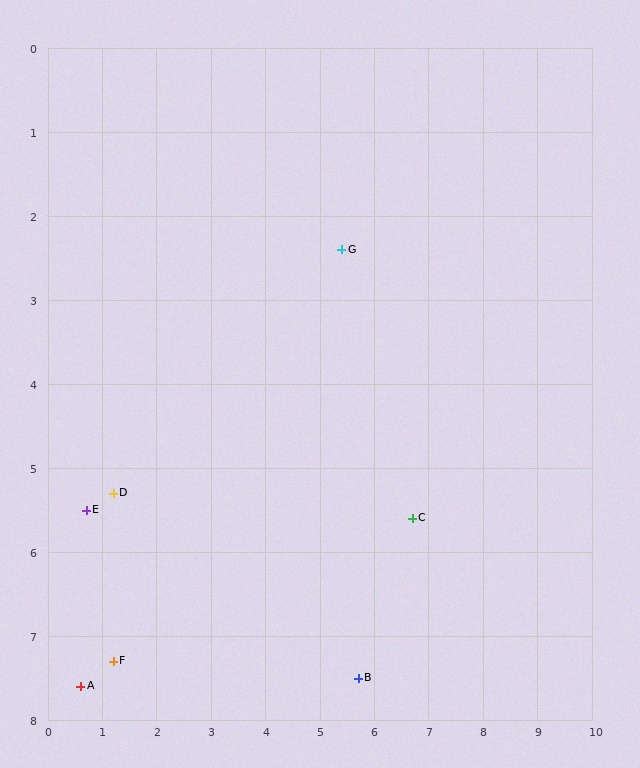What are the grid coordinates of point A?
Point A is at approximately (0.6, 7.6).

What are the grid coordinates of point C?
Point C is at approximately (6.7, 5.6).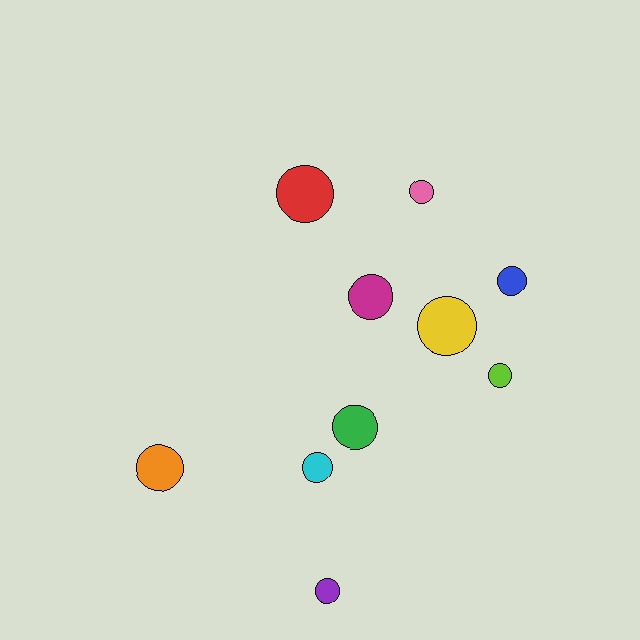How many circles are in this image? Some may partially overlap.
There are 10 circles.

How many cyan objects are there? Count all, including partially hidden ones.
There is 1 cyan object.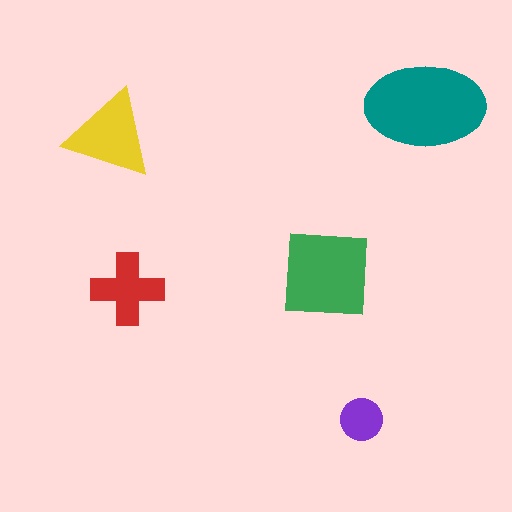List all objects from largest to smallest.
The teal ellipse, the green square, the yellow triangle, the red cross, the purple circle.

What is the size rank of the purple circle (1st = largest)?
5th.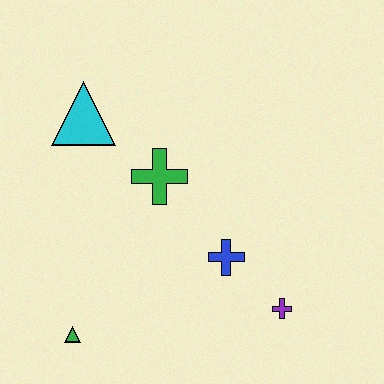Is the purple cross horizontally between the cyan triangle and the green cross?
No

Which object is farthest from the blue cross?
The cyan triangle is farthest from the blue cross.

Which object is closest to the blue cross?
The purple cross is closest to the blue cross.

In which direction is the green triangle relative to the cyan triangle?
The green triangle is below the cyan triangle.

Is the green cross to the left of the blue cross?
Yes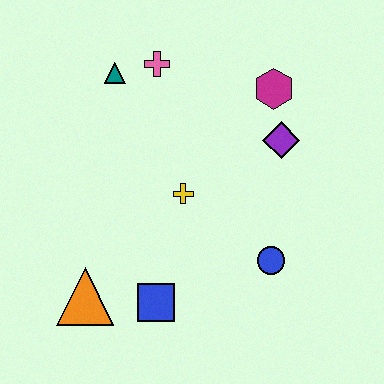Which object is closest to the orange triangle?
The blue square is closest to the orange triangle.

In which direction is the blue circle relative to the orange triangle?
The blue circle is to the right of the orange triangle.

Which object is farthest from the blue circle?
The teal triangle is farthest from the blue circle.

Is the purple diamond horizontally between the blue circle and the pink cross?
No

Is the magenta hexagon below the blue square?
No